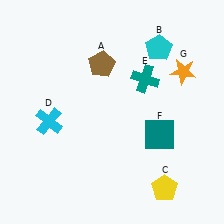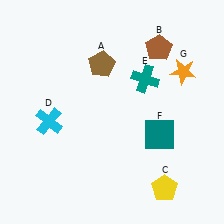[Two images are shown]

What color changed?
The pentagon (B) changed from cyan in Image 1 to brown in Image 2.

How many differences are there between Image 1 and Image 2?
There is 1 difference between the two images.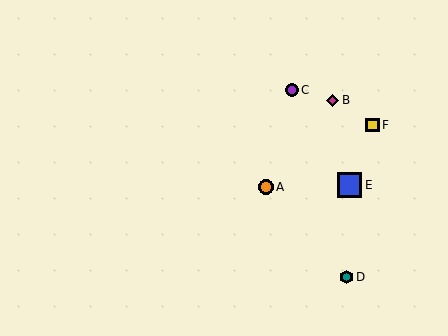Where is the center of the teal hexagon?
The center of the teal hexagon is at (347, 277).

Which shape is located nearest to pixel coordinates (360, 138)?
The yellow square (labeled F) at (372, 125) is nearest to that location.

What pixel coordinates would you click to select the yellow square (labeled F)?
Click at (372, 125) to select the yellow square F.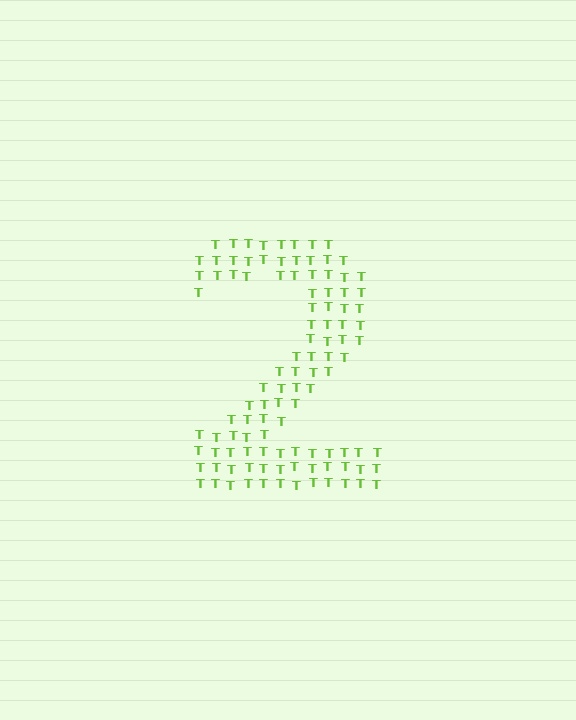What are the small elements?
The small elements are letter T's.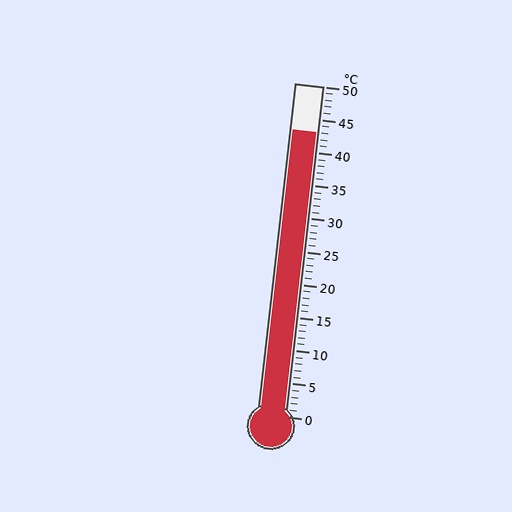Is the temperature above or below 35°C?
The temperature is above 35°C.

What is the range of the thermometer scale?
The thermometer scale ranges from 0°C to 50°C.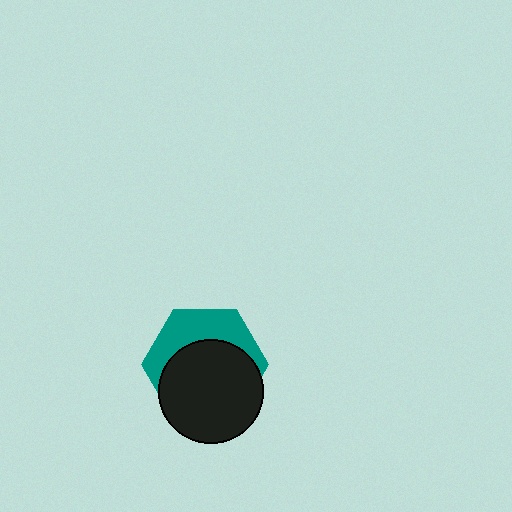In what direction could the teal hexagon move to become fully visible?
The teal hexagon could move up. That would shift it out from behind the black circle entirely.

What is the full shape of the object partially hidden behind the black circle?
The partially hidden object is a teal hexagon.